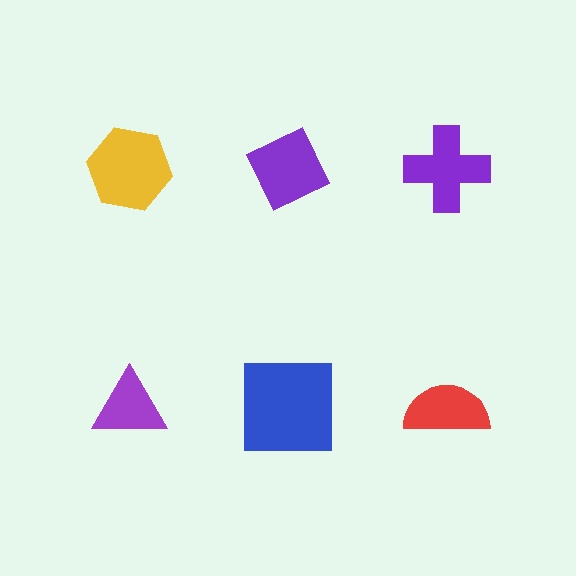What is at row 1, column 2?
A purple diamond.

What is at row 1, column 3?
A purple cross.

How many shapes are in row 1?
3 shapes.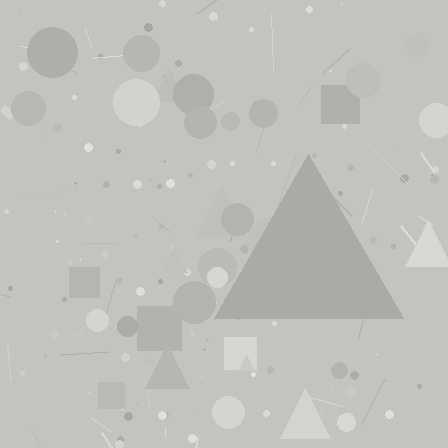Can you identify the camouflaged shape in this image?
The camouflaged shape is a triangle.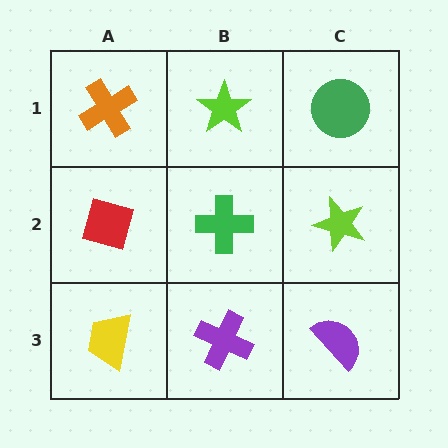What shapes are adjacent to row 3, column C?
A lime star (row 2, column C), a purple cross (row 3, column B).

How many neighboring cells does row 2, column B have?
4.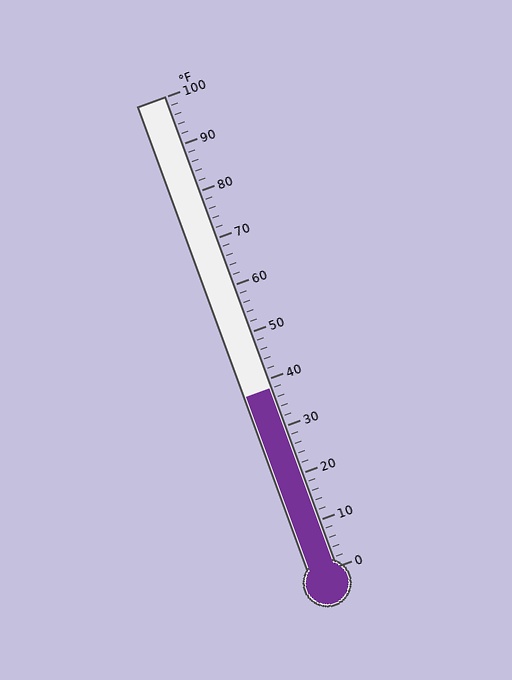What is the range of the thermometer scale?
The thermometer scale ranges from 0°F to 100°F.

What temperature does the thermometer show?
The thermometer shows approximately 38°F.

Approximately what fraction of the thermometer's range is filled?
The thermometer is filled to approximately 40% of its range.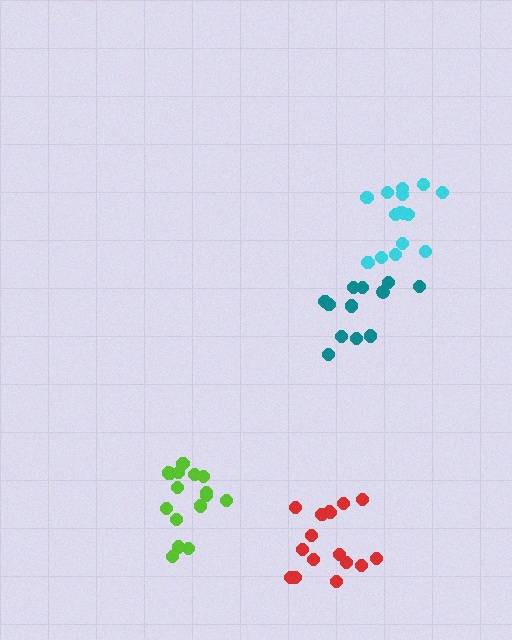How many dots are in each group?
Group 1: 12 dots, Group 2: 15 dots, Group 3: 16 dots, Group 4: 16 dots (59 total).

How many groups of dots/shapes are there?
There are 4 groups.